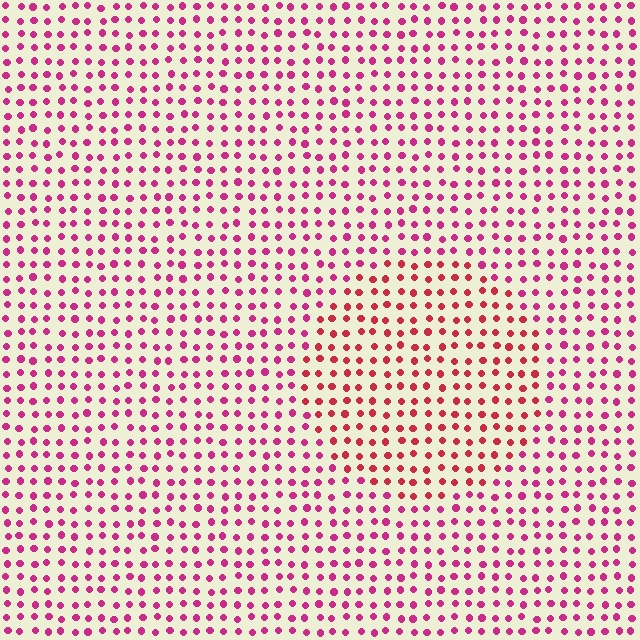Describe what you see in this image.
The image is filled with small magenta elements in a uniform arrangement. A circle-shaped region is visible where the elements are tinted to a slightly different hue, forming a subtle color boundary.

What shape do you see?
I see a circle.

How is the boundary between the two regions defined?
The boundary is defined purely by a slight shift in hue (about 26 degrees). Spacing, size, and orientation are identical on both sides.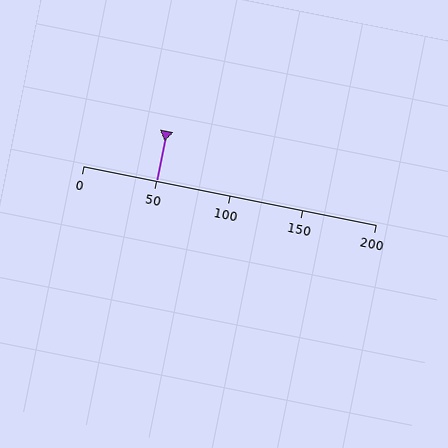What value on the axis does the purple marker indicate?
The marker indicates approximately 50.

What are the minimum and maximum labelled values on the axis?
The axis runs from 0 to 200.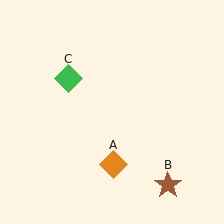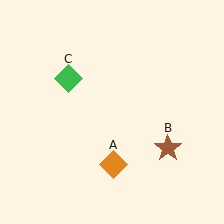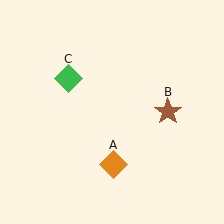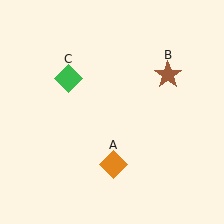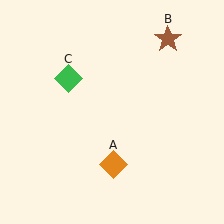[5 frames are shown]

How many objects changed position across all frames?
1 object changed position: brown star (object B).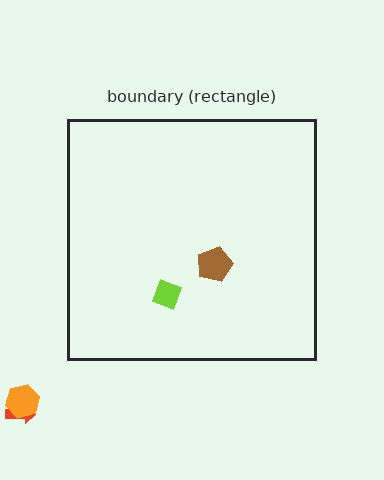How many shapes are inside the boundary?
2 inside, 2 outside.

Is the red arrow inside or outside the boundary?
Outside.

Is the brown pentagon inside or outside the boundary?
Inside.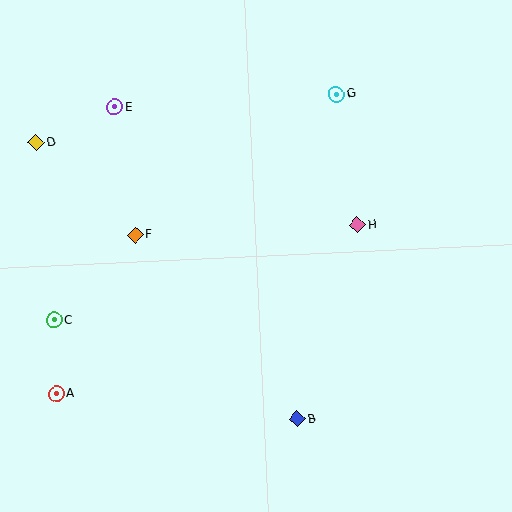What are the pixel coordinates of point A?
Point A is at (56, 394).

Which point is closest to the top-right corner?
Point G is closest to the top-right corner.